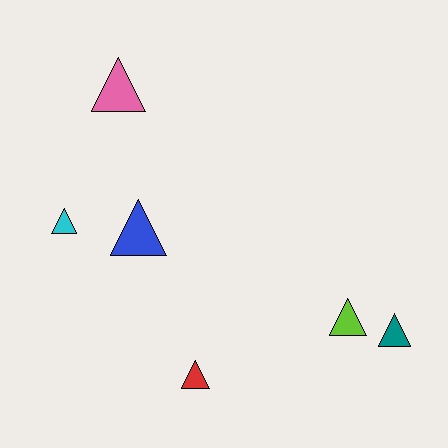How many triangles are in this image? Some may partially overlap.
There are 6 triangles.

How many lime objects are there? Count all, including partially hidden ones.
There is 1 lime object.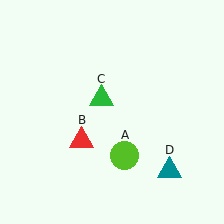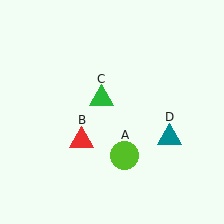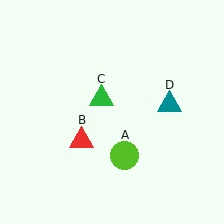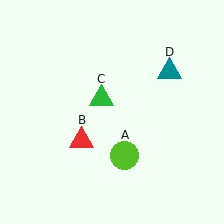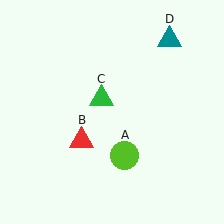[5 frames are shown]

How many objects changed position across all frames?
1 object changed position: teal triangle (object D).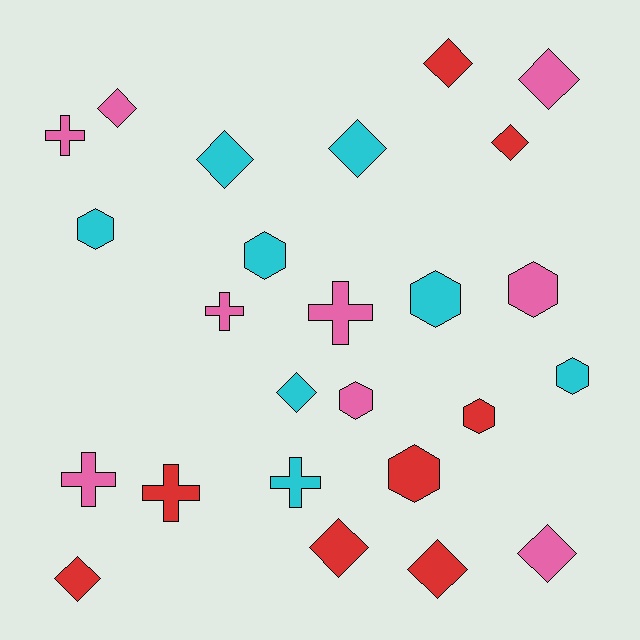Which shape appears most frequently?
Diamond, with 11 objects.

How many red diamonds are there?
There are 5 red diamonds.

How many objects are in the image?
There are 25 objects.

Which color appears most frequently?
Pink, with 9 objects.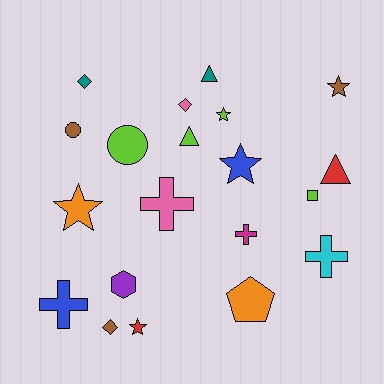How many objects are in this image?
There are 20 objects.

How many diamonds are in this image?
There are 3 diamonds.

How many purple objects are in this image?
There is 1 purple object.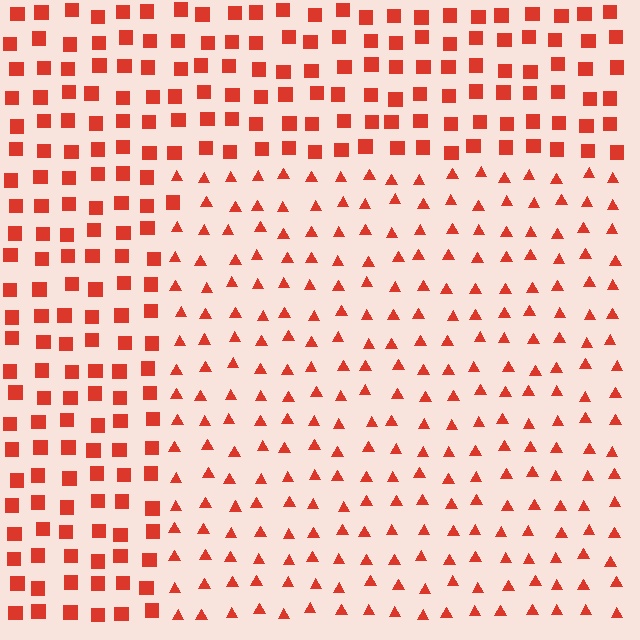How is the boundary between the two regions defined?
The boundary is defined by a change in element shape: triangles inside vs. squares outside. All elements share the same color and spacing.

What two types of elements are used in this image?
The image uses triangles inside the rectangle region and squares outside it.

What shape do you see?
I see a rectangle.